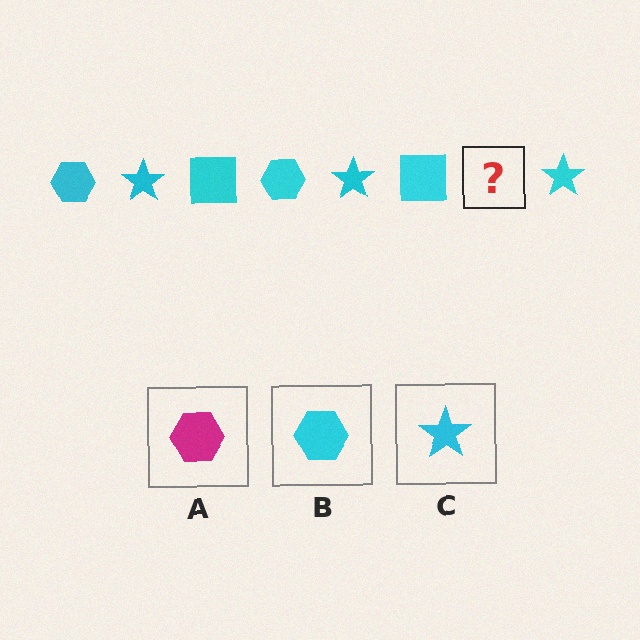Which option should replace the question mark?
Option B.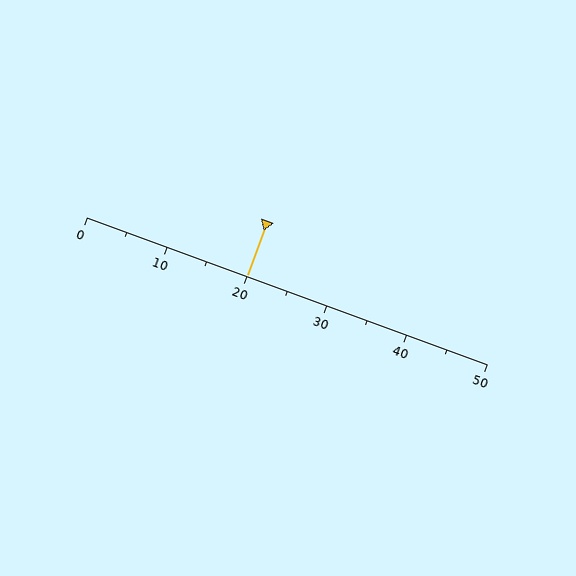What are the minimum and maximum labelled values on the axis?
The axis runs from 0 to 50.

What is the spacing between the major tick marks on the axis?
The major ticks are spaced 10 apart.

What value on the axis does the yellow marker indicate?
The marker indicates approximately 20.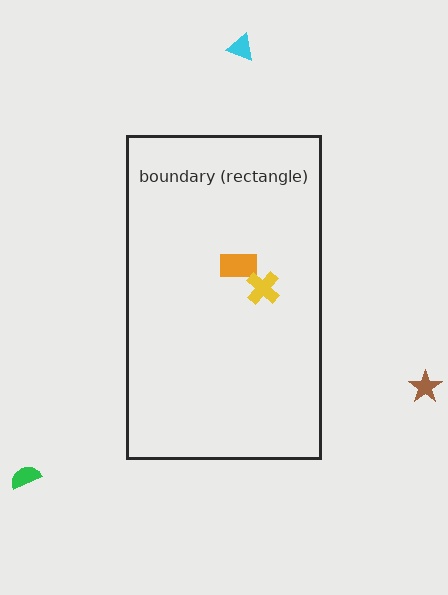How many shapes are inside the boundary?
2 inside, 3 outside.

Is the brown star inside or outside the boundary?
Outside.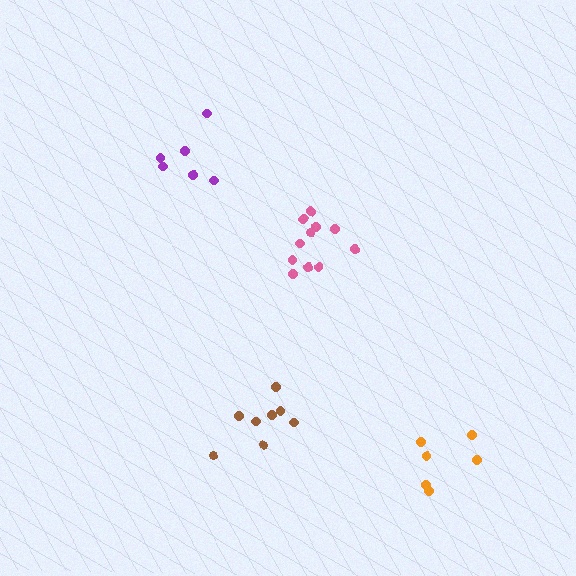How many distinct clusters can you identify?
There are 4 distinct clusters.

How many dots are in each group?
Group 1: 11 dots, Group 2: 6 dots, Group 3: 6 dots, Group 4: 8 dots (31 total).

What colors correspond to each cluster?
The clusters are colored: pink, purple, orange, brown.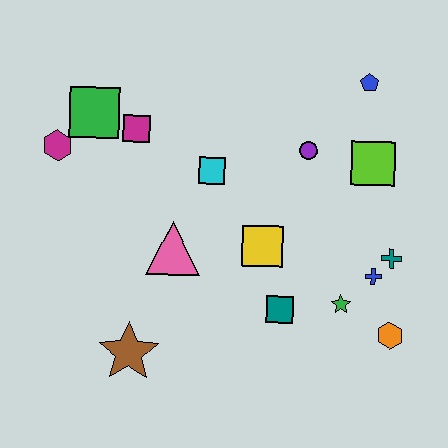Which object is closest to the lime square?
The purple circle is closest to the lime square.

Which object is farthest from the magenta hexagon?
The orange hexagon is farthest from the magenta hexagon.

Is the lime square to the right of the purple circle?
Yes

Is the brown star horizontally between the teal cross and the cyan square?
No